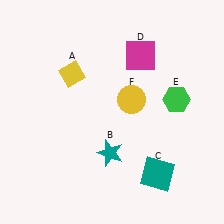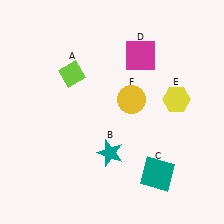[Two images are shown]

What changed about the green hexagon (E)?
In Image 1, E is green. In Image 2, it changed to yellow.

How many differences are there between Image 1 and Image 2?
There are 2 differences between the two images.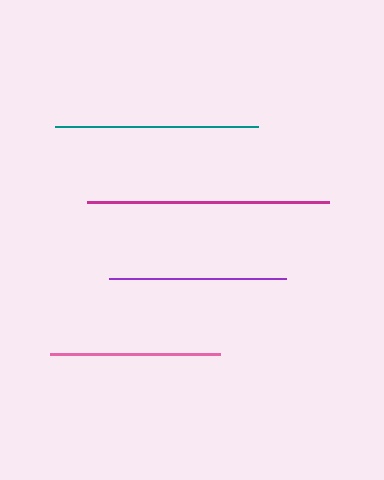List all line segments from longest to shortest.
From longest to shortest: magenta, teal, purple, pink.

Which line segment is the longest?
The magenta line is the longest at approximately 242 pixels.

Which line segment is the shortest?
The pink line is the shortest at approximately 170 pixels.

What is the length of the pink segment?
The pink segment is approximately 170 pixels long.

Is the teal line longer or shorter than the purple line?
The teal line is longer than the purple line.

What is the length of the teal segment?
The teal segment is approximately 204 pixels long.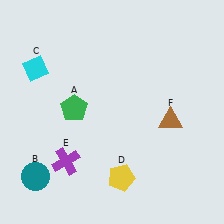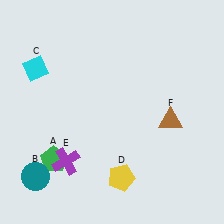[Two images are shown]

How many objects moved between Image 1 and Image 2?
1 object moved between the two images.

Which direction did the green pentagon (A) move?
The green pentagon (A) moved down.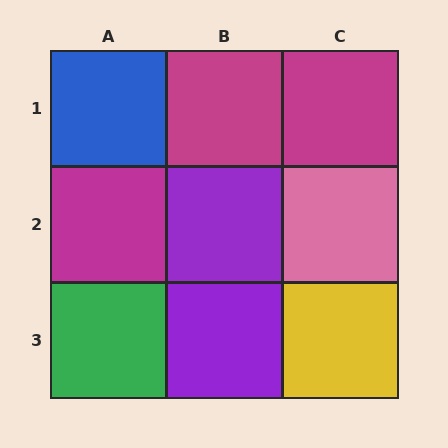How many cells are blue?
1 cell is blue.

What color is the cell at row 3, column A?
Green.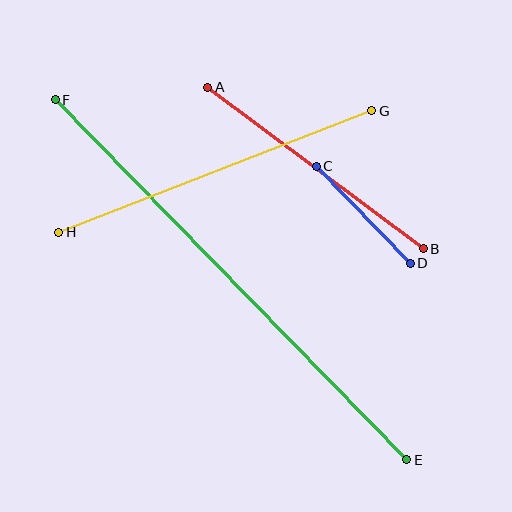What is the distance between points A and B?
The distance is approximately 269 pixels.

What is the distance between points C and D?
The distance is approximately 135 pixels.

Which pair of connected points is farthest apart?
Points E and F are farthest apart.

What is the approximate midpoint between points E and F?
The midpoint is at approximately (231, 280) pixels.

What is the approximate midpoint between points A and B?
The midpoint is at approximately (316, 168) pixels.